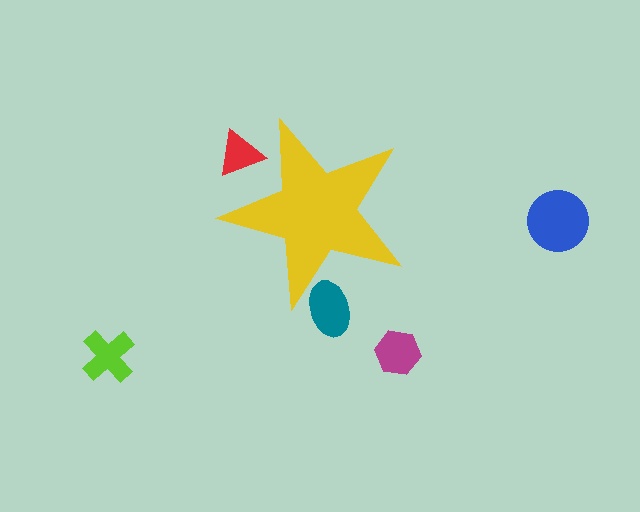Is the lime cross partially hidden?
No, the lime cross is fully visible.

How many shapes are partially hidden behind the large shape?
2 shapes are partially hidden.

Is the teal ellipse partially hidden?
Yes, the teal ellipse is partially hidden behind the yellow star.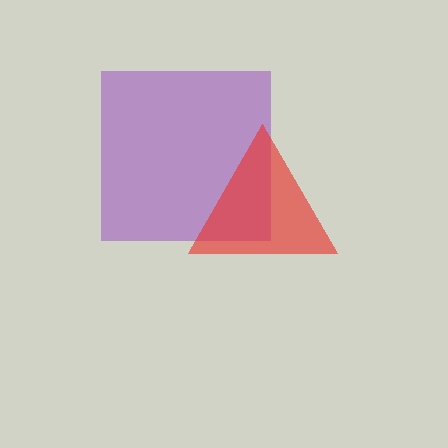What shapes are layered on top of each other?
The layered shapes are: a purple square, a red triangle.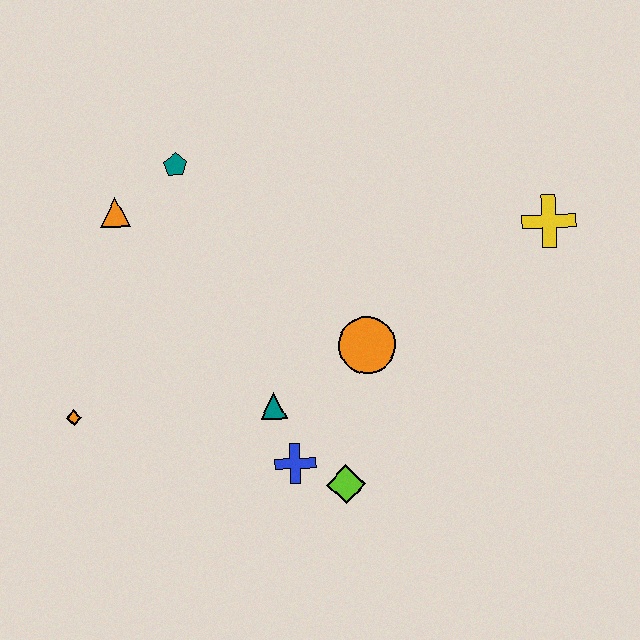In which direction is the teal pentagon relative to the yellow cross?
The teal pentagon is to the left of the yellow cross.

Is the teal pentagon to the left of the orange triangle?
No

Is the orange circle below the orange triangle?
Yes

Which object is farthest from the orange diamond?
The yellow cross is farthest from the orange diamond.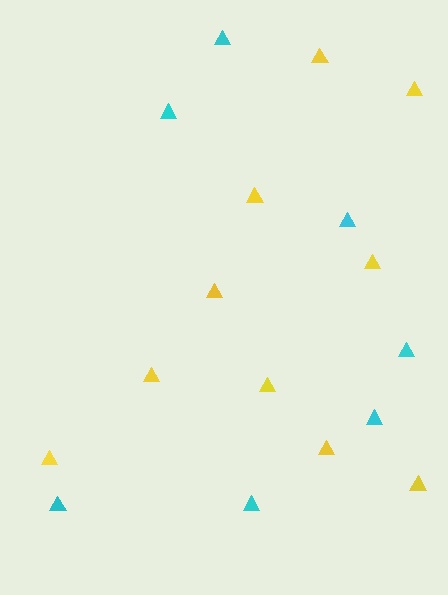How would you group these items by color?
There are 2 groups: one group of yellow triangles (10) and one group of cyan triangles (7).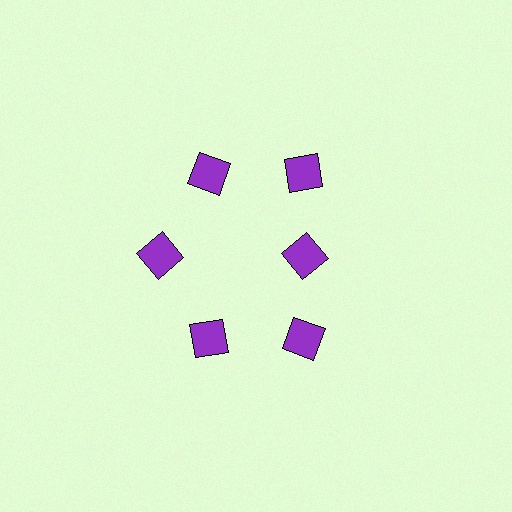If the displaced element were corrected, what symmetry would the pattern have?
It would have 6-fold rotational symmetry — the pattern would map onto itself every 60 degrees.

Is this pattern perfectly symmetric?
No. The 6 purple diamonds are arranged in a ring, but one element near the 3 o'clock position is pulled inward toward the center, breaking the 6-fold rotational symmetry.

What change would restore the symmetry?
The symmetry would be restored by moving it outward, back onto the ring so that all 6 diamonds sit at equal angles and equal distance from the center.